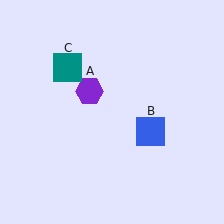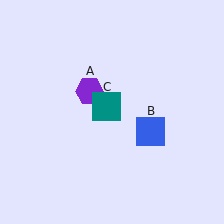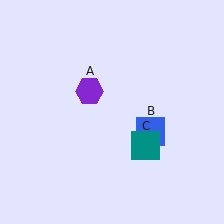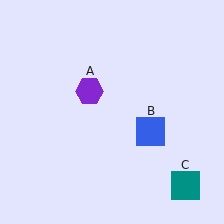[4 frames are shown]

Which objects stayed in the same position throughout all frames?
Purple hexagon (object A) and blue square (object B) remained stationary.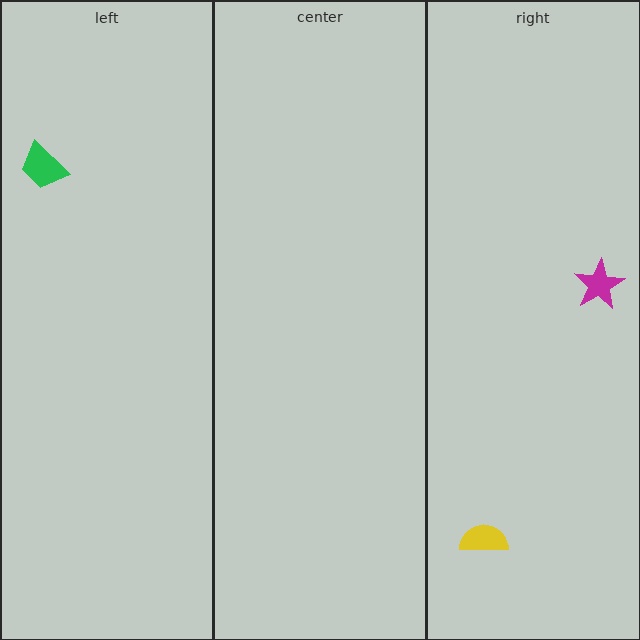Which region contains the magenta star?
The right region.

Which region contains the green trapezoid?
The left region.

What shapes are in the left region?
The green trapezoid.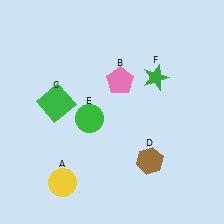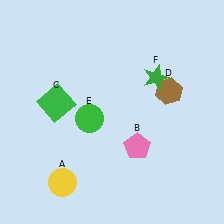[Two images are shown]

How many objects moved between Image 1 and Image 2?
2 objects moved between the two images.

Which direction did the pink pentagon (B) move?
The pink pentagon (B) moved down.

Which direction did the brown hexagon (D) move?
The brown hexagon (D) moved up.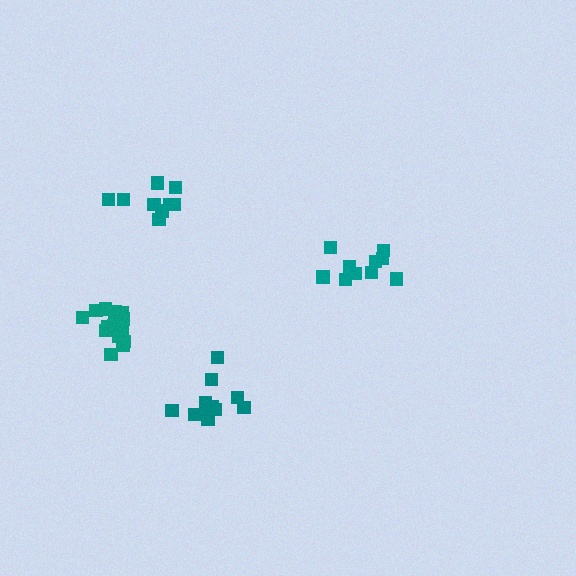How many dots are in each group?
Group 1: 9 dots, Group 2: 15 dots, Group 3: 10 dots, Group 4: 12 dots (46 total).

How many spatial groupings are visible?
There are 4 spatial groupings.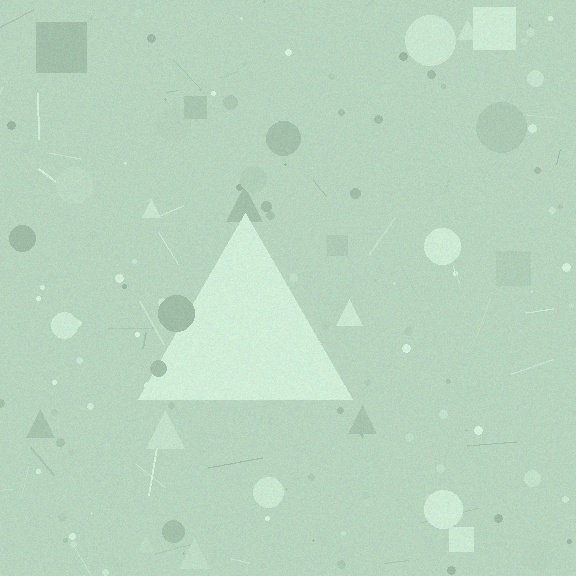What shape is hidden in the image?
A triangle is hidden in the image.